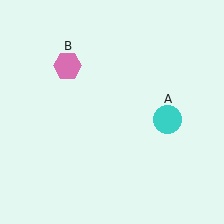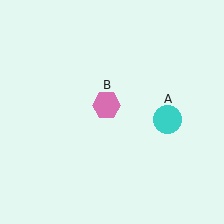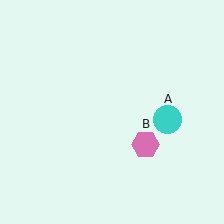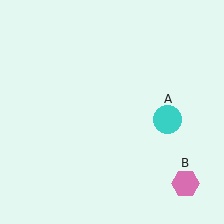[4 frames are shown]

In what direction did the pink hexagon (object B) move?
The pink hexagon (object B) moved down and to the right.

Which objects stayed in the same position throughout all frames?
Cyan circle (object A) remained stationary.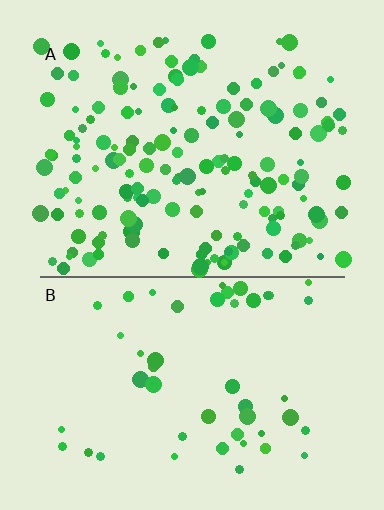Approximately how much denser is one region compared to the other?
Approximately 3.3× — region A over region B.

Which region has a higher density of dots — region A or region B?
A (the top).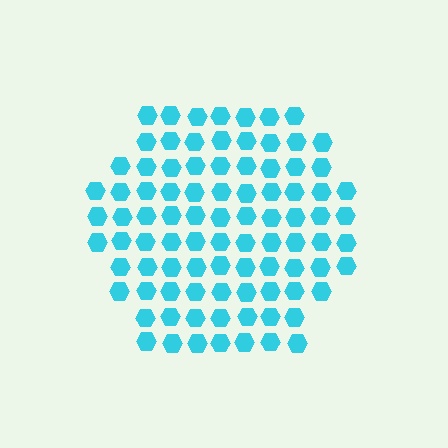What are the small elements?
The small elements are hexagons.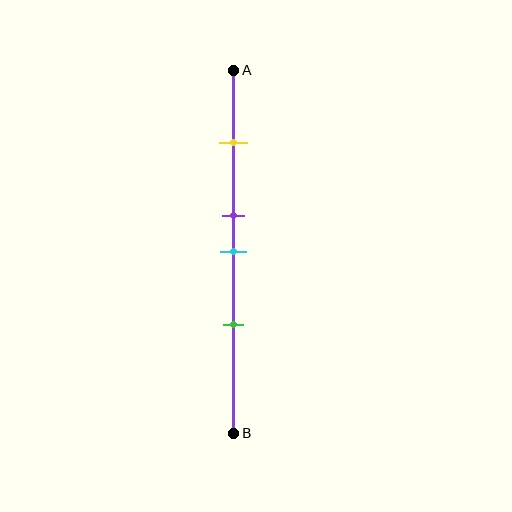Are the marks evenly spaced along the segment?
No, the marks are not evenly spaced.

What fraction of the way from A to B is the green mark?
The green mark is approximately 70% (0.7) of the way from A to B.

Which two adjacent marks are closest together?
The purple and cyan marks are the closest adjacent pair.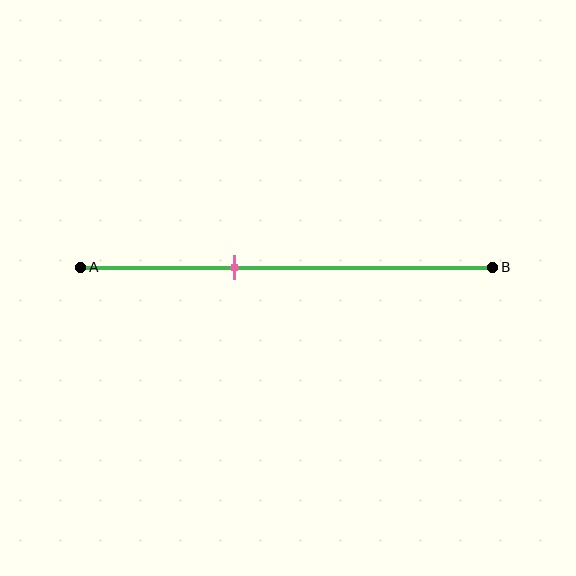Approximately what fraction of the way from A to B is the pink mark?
The pink mark is approximately 35% of the way from A to B.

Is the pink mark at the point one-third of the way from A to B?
No, the mark is at about 35% from A, not at the 33% one-third point.